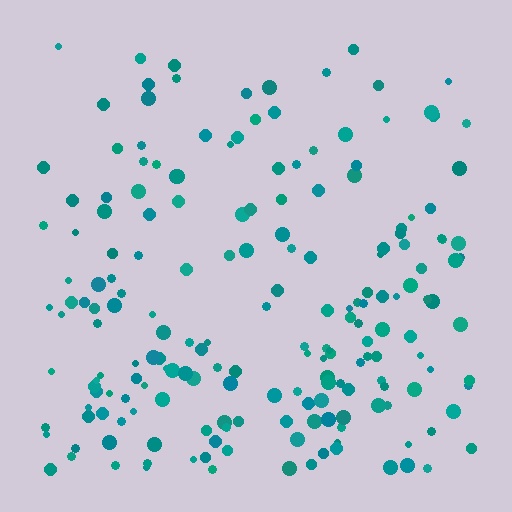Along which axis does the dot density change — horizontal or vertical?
Vertical.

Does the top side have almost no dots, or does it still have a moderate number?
Still a moderate number, just noticeably fewer than the bottom.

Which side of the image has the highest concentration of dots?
The bottom.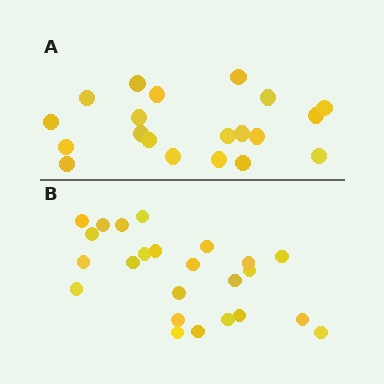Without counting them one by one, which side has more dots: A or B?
Region B (the bottom region) has more dots.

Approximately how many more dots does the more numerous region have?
Region B has about 4 more dots than region A.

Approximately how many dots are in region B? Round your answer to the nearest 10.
About 20 dots. (The exact count is 24, which rounds to 20.)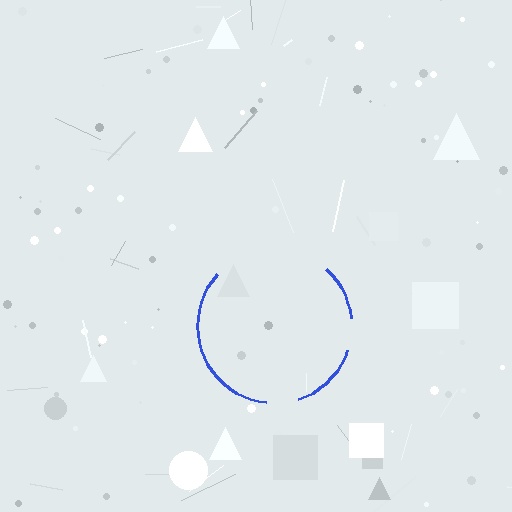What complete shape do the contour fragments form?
The contour fragments form a circle.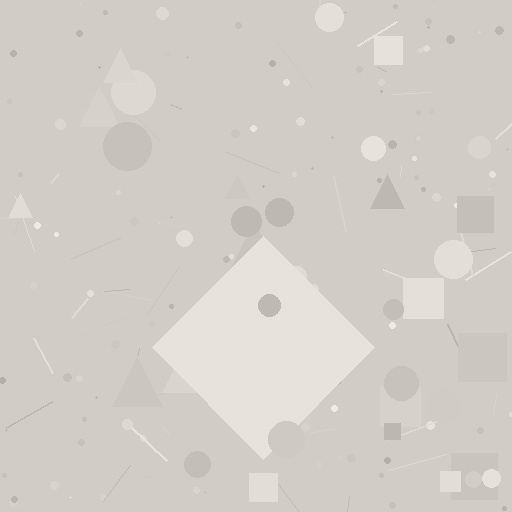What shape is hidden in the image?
A diamond is hidden in the image.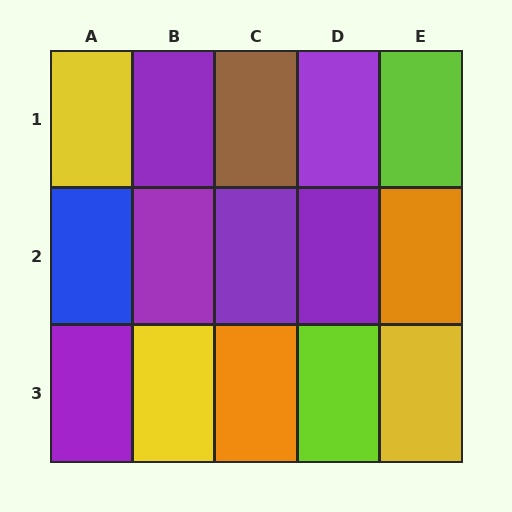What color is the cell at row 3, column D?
Lime.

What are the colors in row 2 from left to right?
Blue, purple, purple, purple, orange.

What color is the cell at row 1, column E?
Lime.